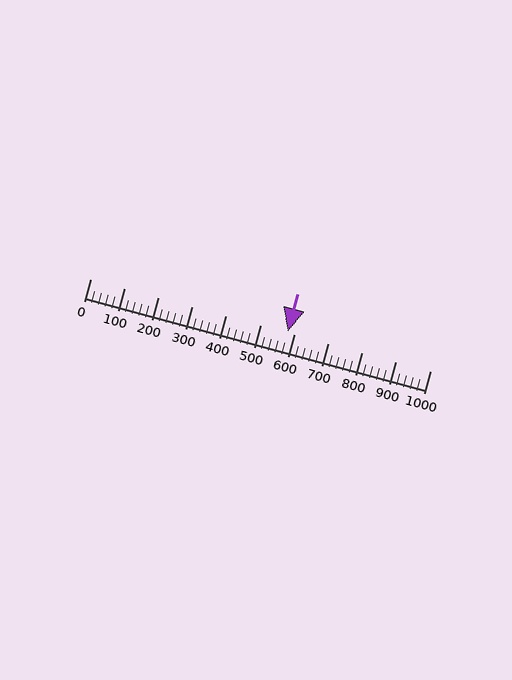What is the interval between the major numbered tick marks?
The major tick marks are spaced 100 units apart.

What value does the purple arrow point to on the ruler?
The purple arrow points to approximately 580.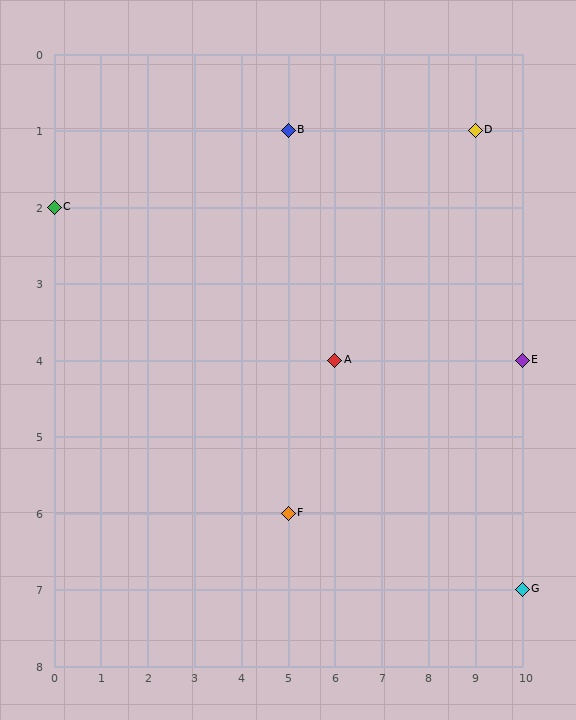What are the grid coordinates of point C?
Point C is at grid coordinates (0, 2).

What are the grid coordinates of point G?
Point G is at grid coordinates (10, 7).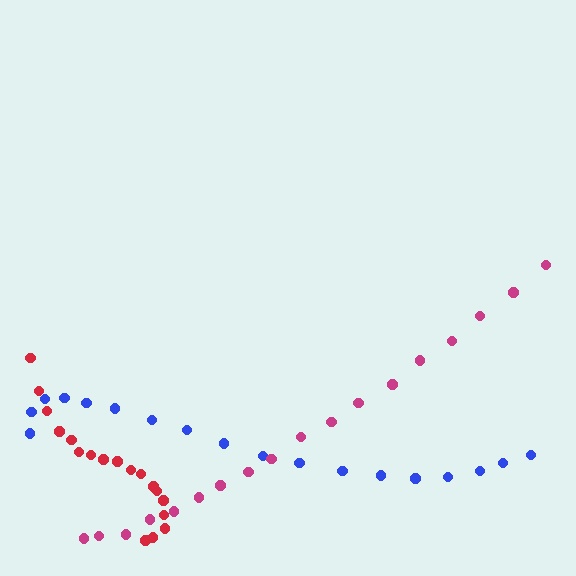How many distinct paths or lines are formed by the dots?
There are 3 distinct paths.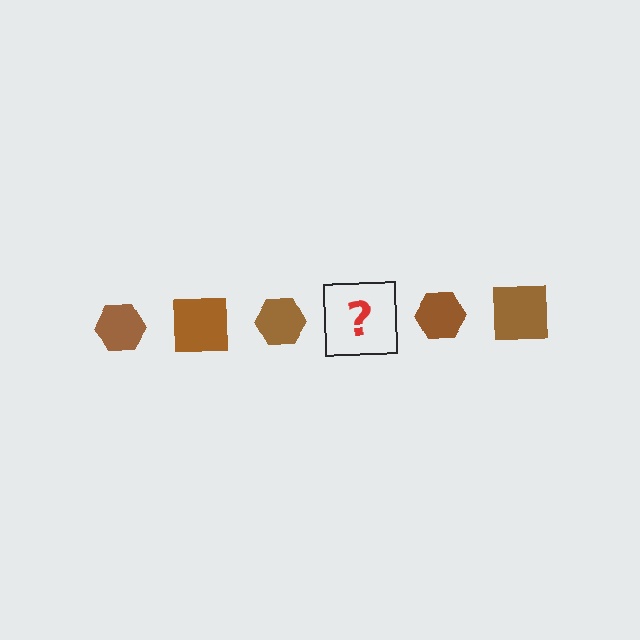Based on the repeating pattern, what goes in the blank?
The blank should be a brown square.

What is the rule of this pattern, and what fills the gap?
The rule is that the pattern cycles through hexagon, square shapes in brown. The gap should be filled with a brown square.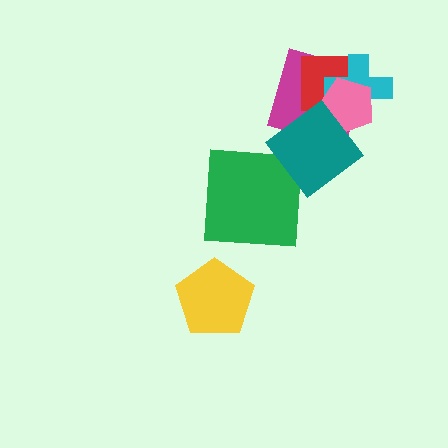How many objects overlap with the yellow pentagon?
0 objects overlap with the yellow pentagon.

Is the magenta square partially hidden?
Yes, it is partially covered by another shape.